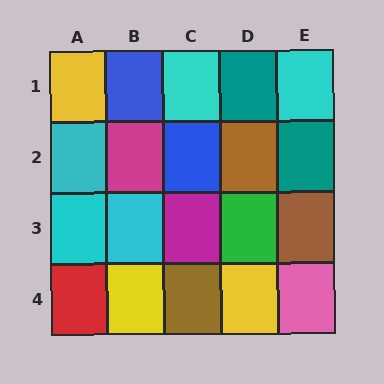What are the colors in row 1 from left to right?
Yellow, blue, cyan, teal, cyan.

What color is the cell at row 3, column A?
Cyan.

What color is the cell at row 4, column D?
Yellow.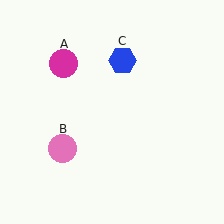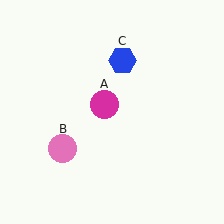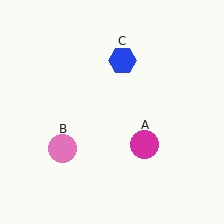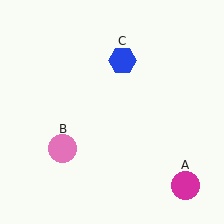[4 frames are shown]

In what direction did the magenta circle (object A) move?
The magenta circle (object A) moved down and to the right.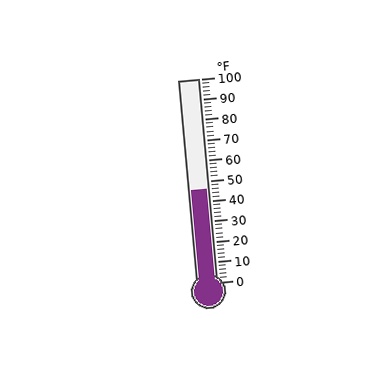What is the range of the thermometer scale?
The thermometer scale ranges from 0°F to 100°F.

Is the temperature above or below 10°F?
The temperature is above 10°F.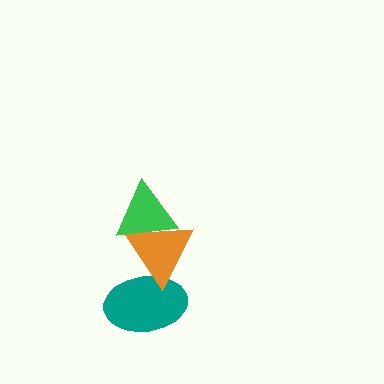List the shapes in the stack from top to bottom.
From top to bottom: the green triangle, the orange triangle, the teal ellipse.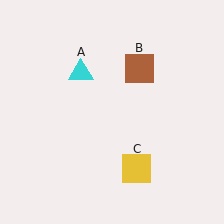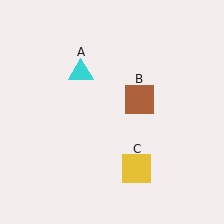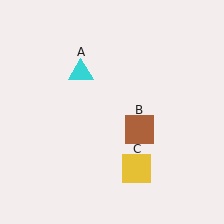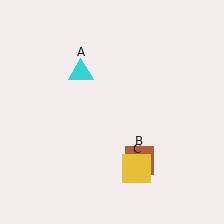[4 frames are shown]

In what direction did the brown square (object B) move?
The brown square (object B) moved down.